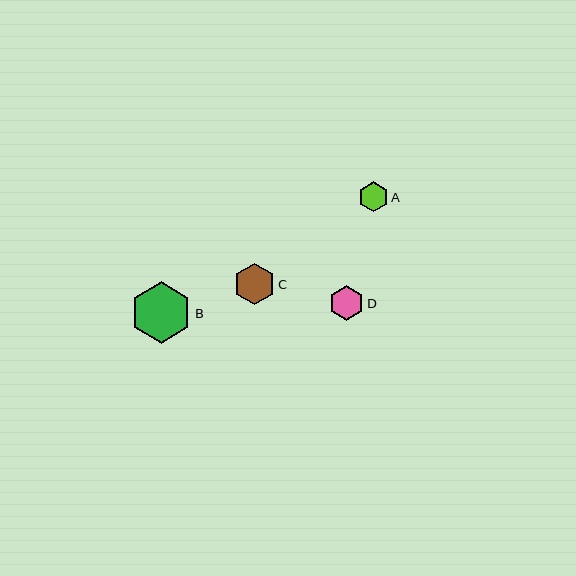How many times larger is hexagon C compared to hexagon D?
Hexagon C is approximately 1.2 times the size of hexagon D.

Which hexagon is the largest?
Hexagon B is the largest with a size of approximately 61 pixels.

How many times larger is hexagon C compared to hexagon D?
Hexagon C is approximately 1.2 times the size of hexagon D.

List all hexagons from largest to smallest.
From largest to smallest: B, C, D, A.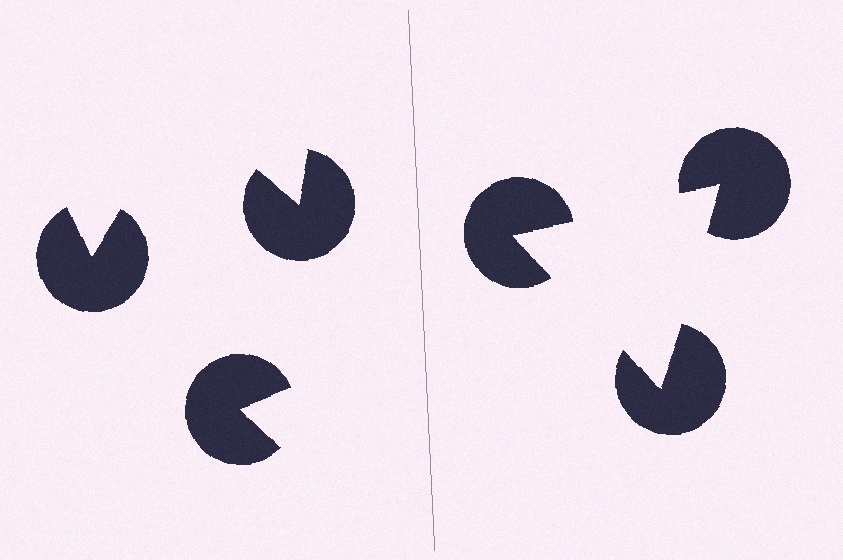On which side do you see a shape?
An illusory triangle appears on the right side. On the left side the wedge cuts are rotated, so no coherent shape forms.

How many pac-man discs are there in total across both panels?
6 — 3 on each side.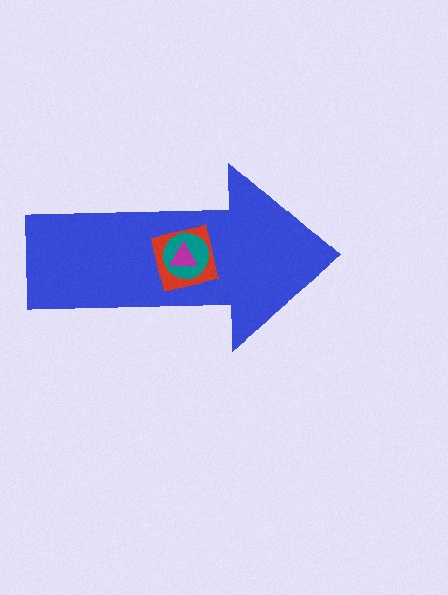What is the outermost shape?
The blue arrow.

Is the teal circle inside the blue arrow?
Yes.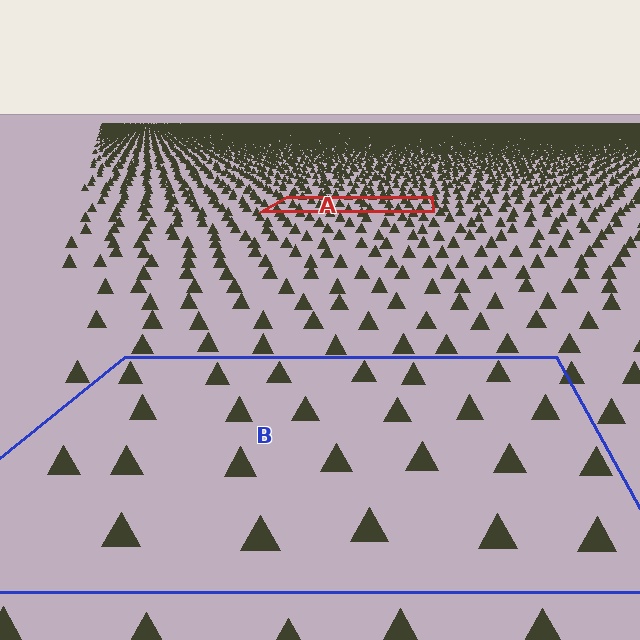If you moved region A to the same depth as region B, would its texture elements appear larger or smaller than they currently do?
They would appear larger. At a closer depth, the same texture elements are projected at a bigger on-screen size.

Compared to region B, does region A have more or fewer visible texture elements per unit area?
Region A has more texture elements per unit area — they are packed more densely because it is farther away.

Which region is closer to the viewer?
Region B is closer. The texture elements there are larger and more spread out.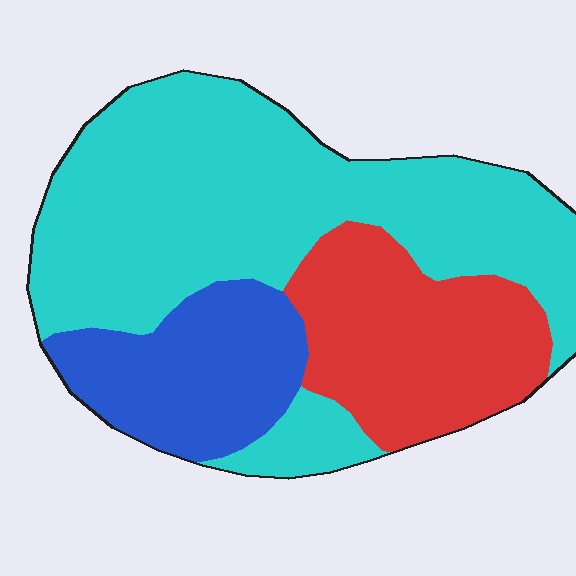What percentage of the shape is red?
Red covers 24% of the shape.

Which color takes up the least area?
Blue, at roughly 20%.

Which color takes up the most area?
Cyan, at roughly 55%.